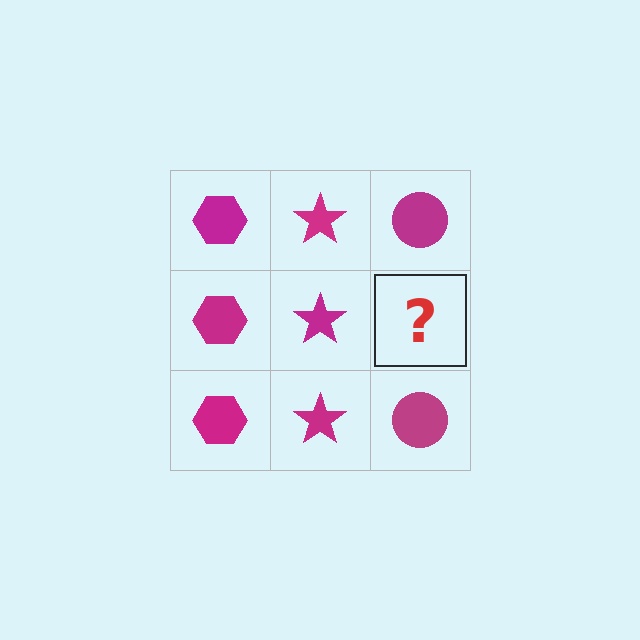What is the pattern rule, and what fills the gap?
The rule is that each column has a consistent shape. The gap should be filled with a magenta circle.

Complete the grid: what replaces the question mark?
The question mark should be replaced with a magenta circle.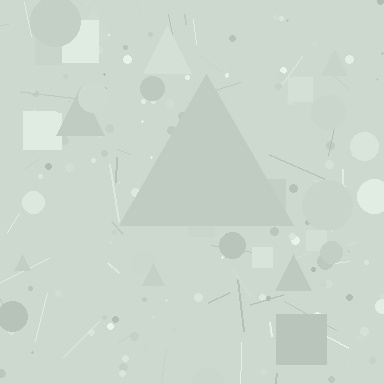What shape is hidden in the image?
A triangle is hidden in the image.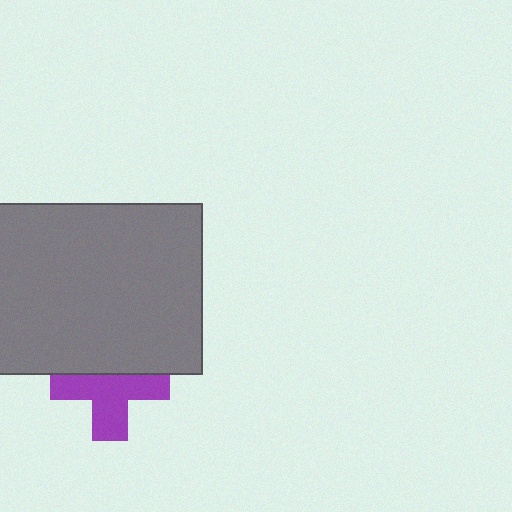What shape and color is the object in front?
The object in front is a gray rectangle.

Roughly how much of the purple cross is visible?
About half of it is visible (roughly 60%).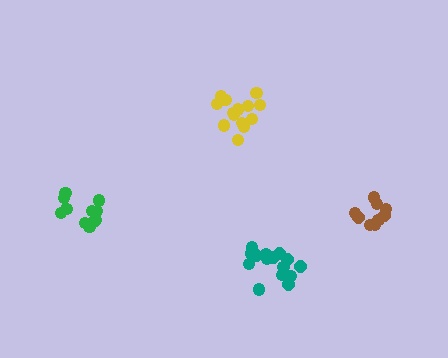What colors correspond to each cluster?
The clusters are colored: green, teal, brown, yellow.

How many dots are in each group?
Group 1: 11 dots, Group 2: 15 dots, Group 3: 9 dots, Group 4: 14 dots (49 total).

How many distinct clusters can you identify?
There are 4 distinct clusters.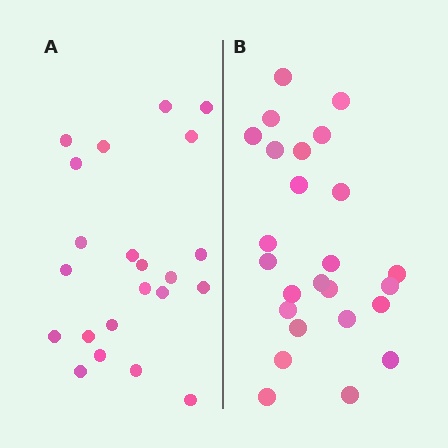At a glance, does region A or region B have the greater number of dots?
Region B (the right region) has more dots.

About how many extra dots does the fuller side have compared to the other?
Region B has just a few more — roughly 2 or 3 more dots than region A.